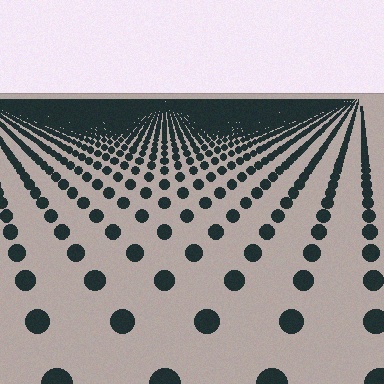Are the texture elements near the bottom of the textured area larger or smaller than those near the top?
Larger. Near the bottom, elements are closer to the viewer and appear at a bigger on-screen size.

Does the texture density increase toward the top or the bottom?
Density increases toward the top.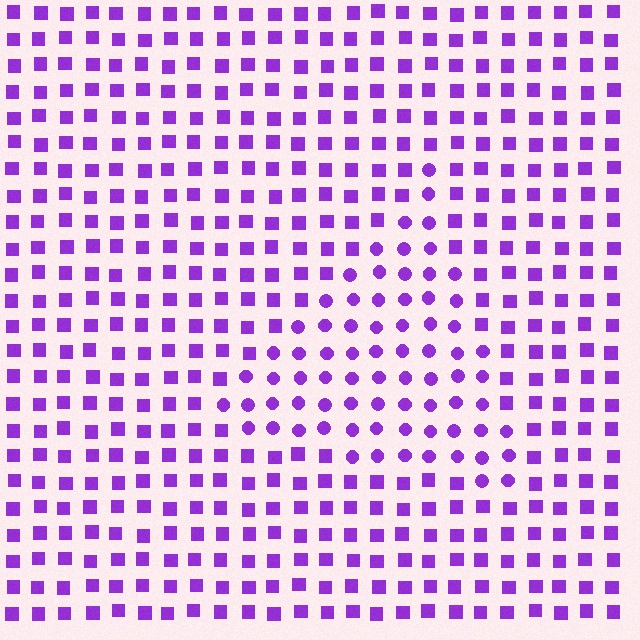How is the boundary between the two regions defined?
The boundary is defined by a change in element shape: circles inside vs. squares outside. All elements share the same color and spacing.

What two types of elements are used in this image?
The image uses circles inside the triangle region and squares outside it.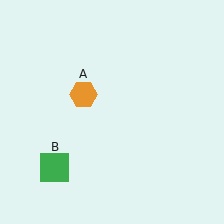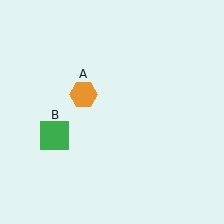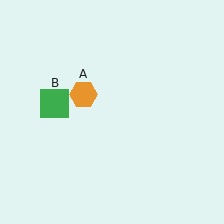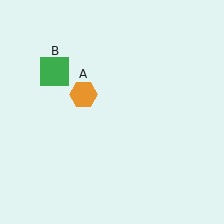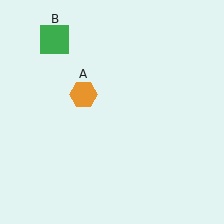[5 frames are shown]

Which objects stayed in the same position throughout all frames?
Orange hexagon (object A) remained stationary.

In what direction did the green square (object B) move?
The green square (object B) moved up.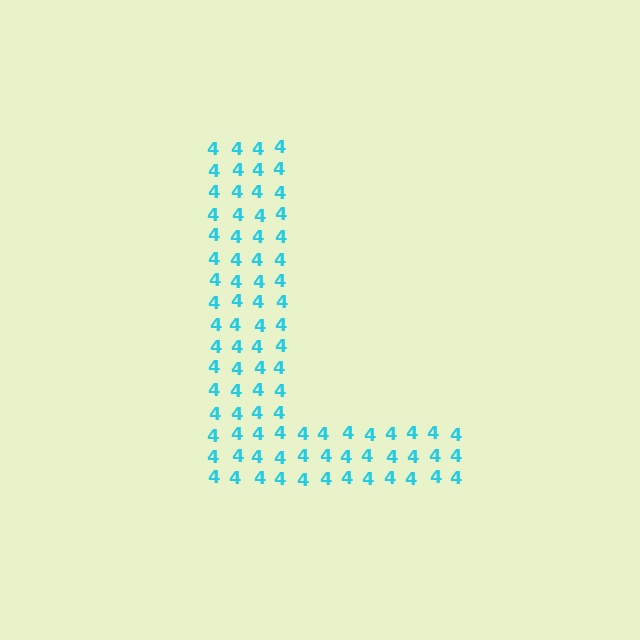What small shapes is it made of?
It is made of small digit 4's.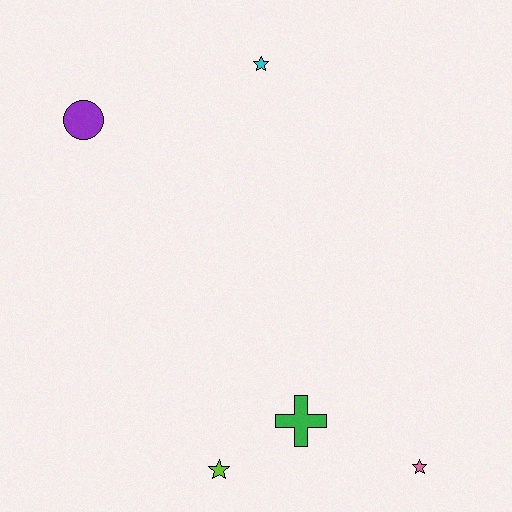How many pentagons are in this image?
There are no pentagons.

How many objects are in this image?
There are 5 objects.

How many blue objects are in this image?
There are no blue objects.